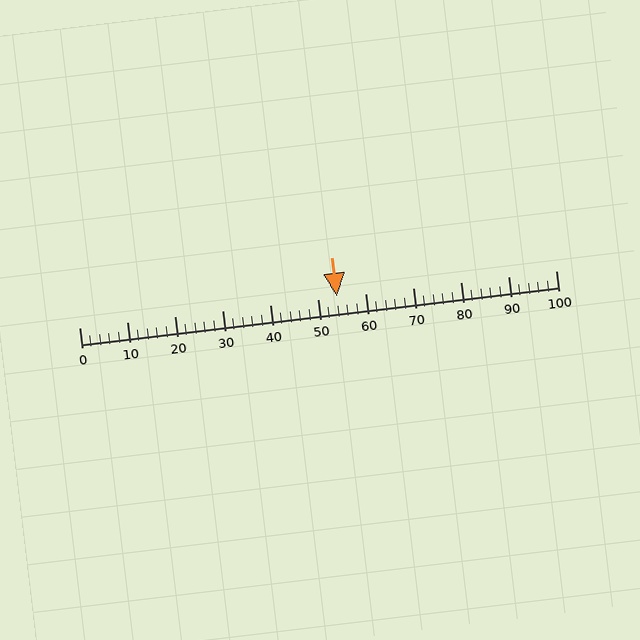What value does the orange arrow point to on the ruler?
The orange arrow points to approximately 54.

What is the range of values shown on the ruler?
The ruler shows values from 0 to 100.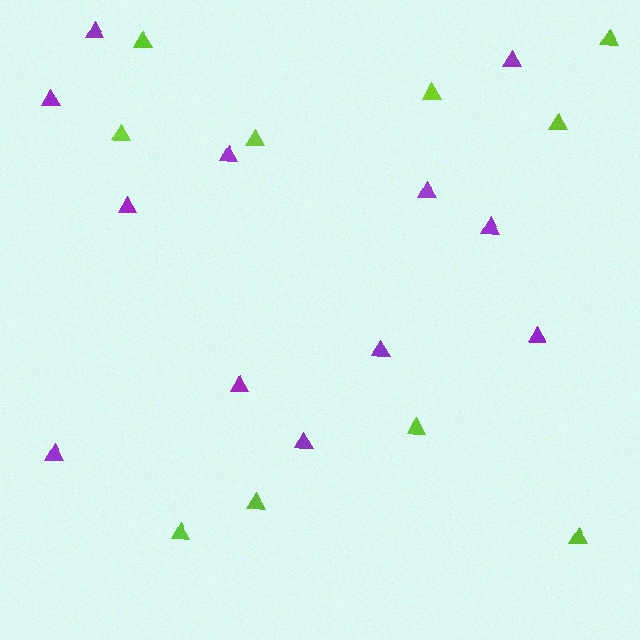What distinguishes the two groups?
There are 2 groups: one group of lime triangles (10) and one group of purple triangles (12).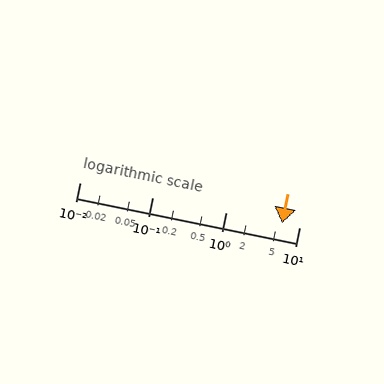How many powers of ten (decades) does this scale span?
The scale spans 3 decades, from 0.01 to 10.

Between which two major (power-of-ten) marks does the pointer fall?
The pointer is between 1 and 10.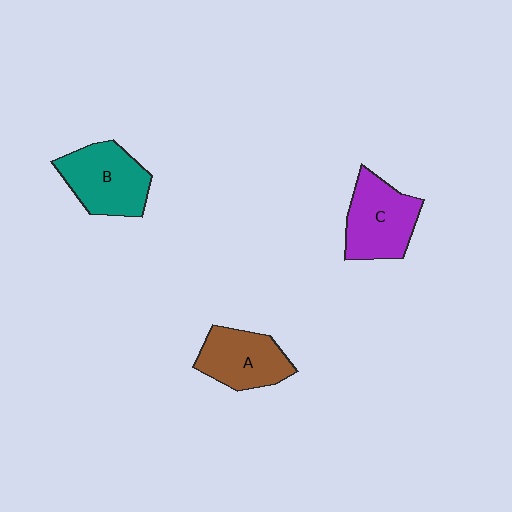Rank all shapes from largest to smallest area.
From largest to smallest: B (teal), C (purple), A (brown).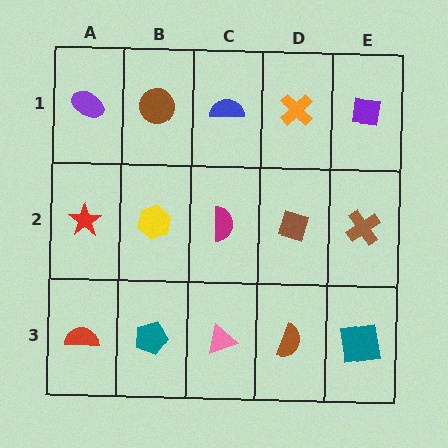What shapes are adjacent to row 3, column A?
A red star (row 2, column A), a teal pentagon (row 3, column B).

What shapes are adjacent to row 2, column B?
A brown circle (row 1, column B), a teal pentagon (row 3, column B), a red star (row 2, column A), a magenta semicircle (row 2, column C).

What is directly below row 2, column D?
A brown semicircle.